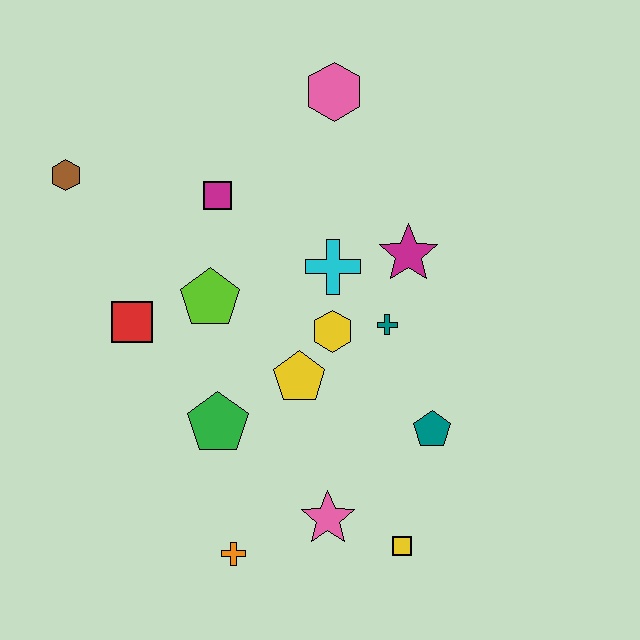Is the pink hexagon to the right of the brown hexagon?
Yes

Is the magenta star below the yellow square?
No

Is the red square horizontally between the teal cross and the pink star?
No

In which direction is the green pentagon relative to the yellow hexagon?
The green pentagon is to the left of the yellow hexagon.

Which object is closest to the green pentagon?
The yellow pentagon is closest to the green pentagon.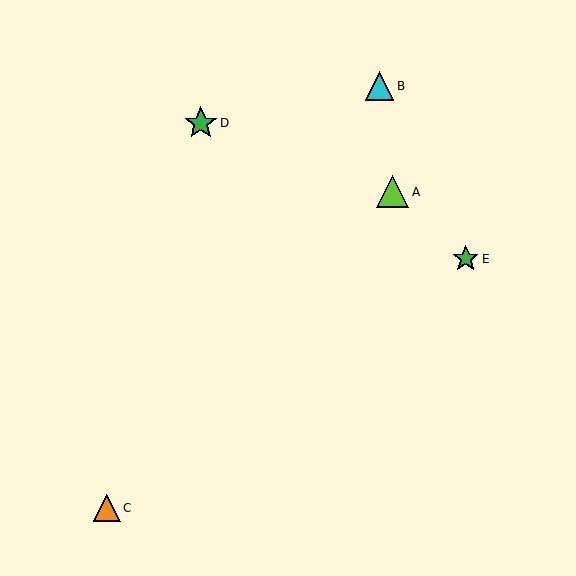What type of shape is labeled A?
Shape A is a lime triangle.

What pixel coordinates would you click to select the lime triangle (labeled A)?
Click at (392, 192) to select the lime triangle A.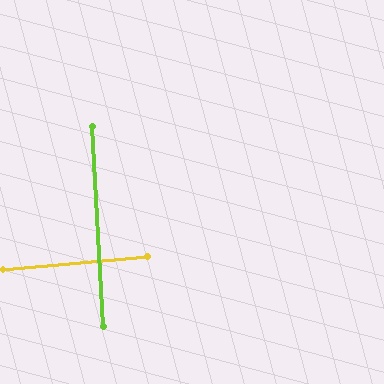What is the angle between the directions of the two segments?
Approximately 88 degrees.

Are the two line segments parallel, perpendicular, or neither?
Perpendicular — they meet at approximately 88°.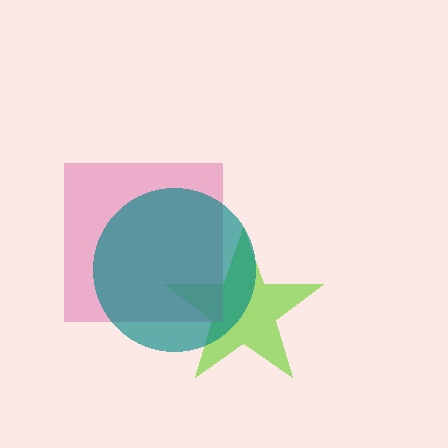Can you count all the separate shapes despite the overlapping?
Yes, there are 3 separate shapes.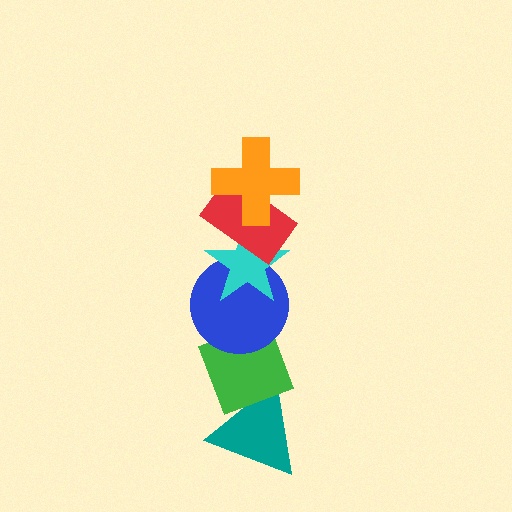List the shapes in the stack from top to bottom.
From top to bottom: the orange cross, the red rectangle, the cyan star, the blue circle, the green diamond, the teal triangle.